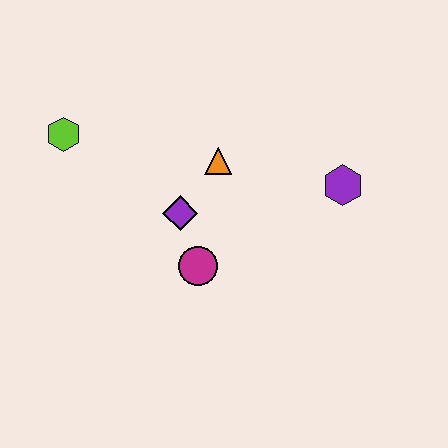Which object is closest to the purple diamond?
The magenta circle is closest to the purple diamond.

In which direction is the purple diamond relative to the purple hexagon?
The purple diamond is to the left of the purple hexagon.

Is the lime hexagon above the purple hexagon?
Yes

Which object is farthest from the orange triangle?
The lime hexagon is farthest from the orange triangle.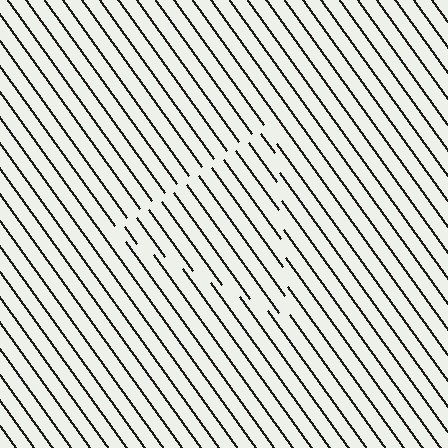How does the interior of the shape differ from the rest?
The interior of the shape contains the same grating, shifted by half a period — the contour is defined by the phase discontinuity where line-ends from the inner and outer gratings abut.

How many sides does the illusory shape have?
3 sides — the line-ends trace a triangle.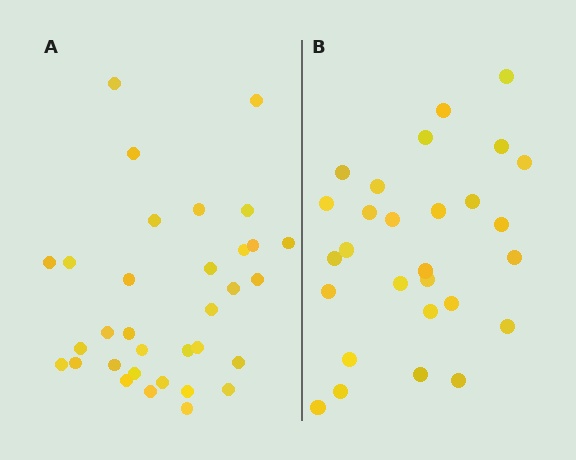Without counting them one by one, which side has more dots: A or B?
Region A (the left region) has more dots.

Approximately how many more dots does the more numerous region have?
Region A has about 5 more dots than region B.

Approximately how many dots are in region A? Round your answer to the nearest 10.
About 30 dots. (The exact count is 33, which rounds to 30.)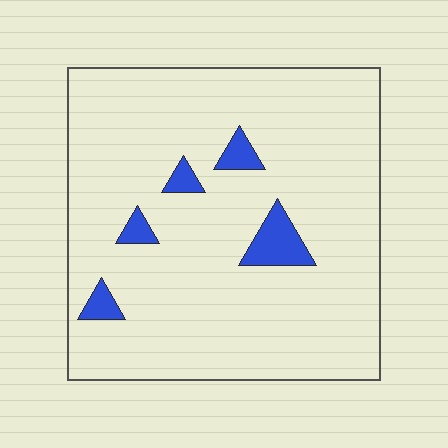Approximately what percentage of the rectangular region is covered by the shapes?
Approximately 5%.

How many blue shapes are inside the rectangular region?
5.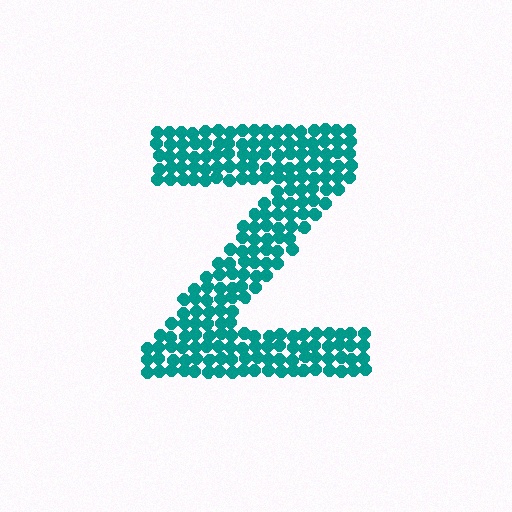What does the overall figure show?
The overall figure shows the letter Z.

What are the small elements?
The small elements are circles.